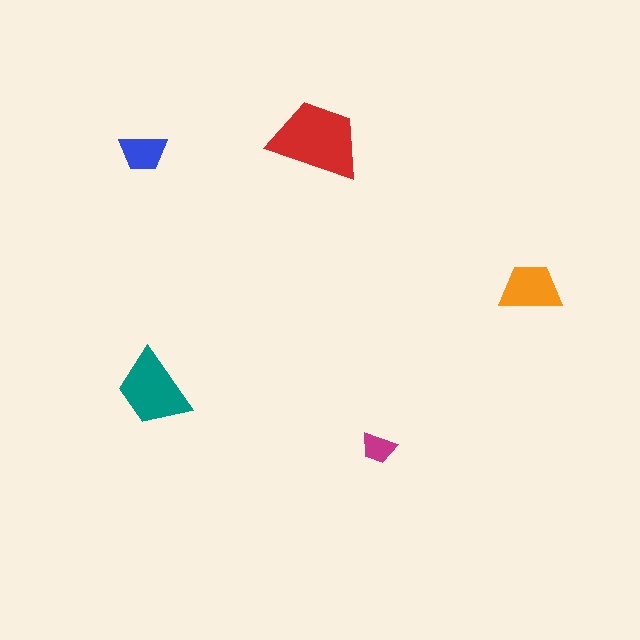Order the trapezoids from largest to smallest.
the red one, the teal one, the orange one, the blue one, the magenta one.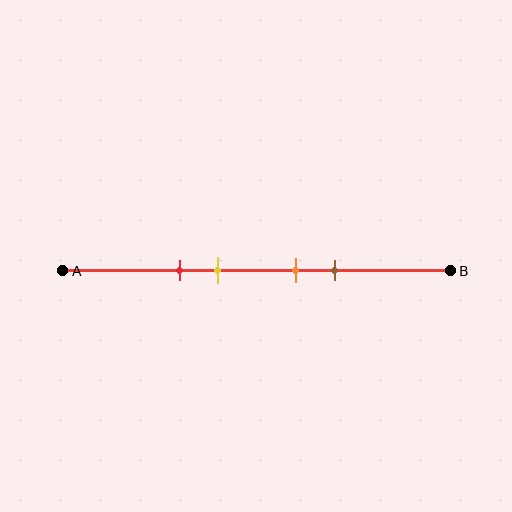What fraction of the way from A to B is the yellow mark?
The yellow mark is approximately 40% (0.4) of the way from A to B.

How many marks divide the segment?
There are 4 marks dividing the segment.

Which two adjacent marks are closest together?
The orange and brown marks are the closest adjacent pair.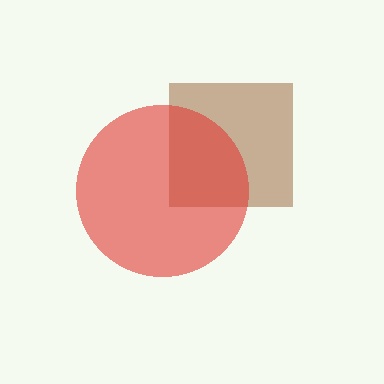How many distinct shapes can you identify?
There are 2 distinct shapes: a brown square, a red circle.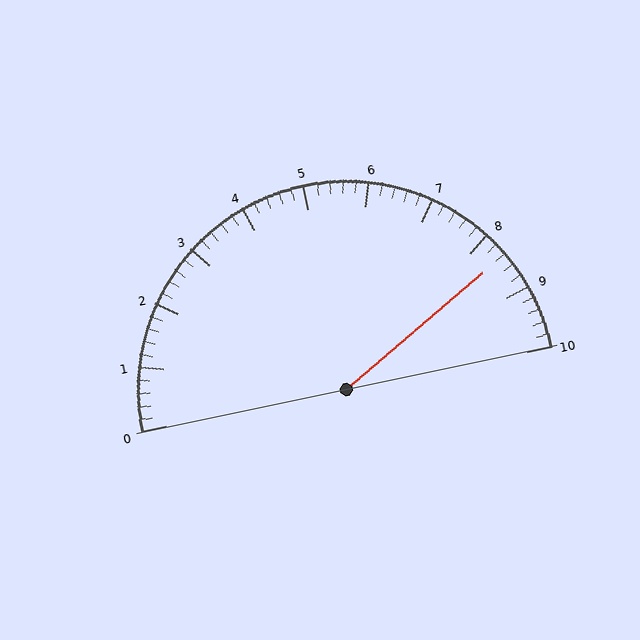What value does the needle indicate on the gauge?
The needle indicates approximately 8.4.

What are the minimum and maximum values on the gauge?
The gauge ranges from 0 to 10.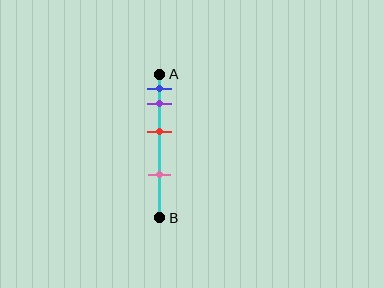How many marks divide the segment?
There are 4 marks dividing the segment.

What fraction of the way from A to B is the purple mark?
The purple mark is approximately 20% (0.2) of the way from A to B.